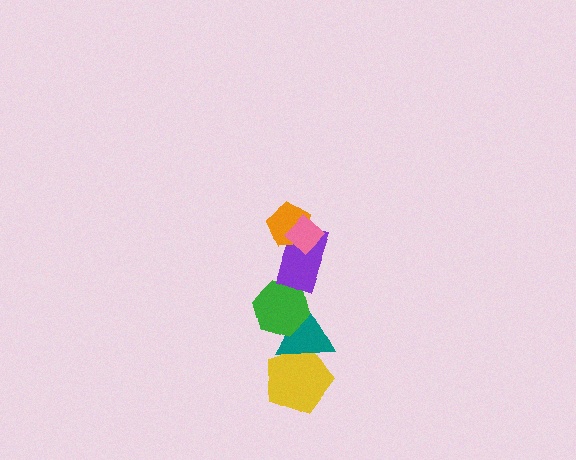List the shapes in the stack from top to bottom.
From top to bottom: the pink diamond, the orange pentagon, the purple rectangle, the green hexagon, the teal triangle, the yellow pentagon.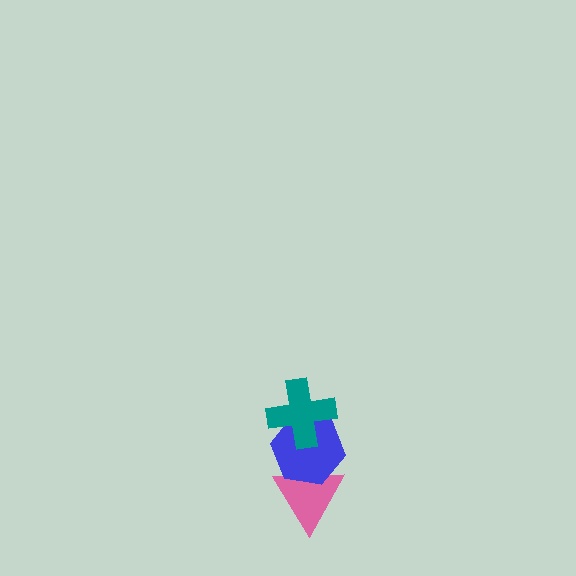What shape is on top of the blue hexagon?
The teal cross is on top of the blue hexagon.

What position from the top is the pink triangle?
The pink triangle is 3rd from the top.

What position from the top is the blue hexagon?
The blue hexagon is 2nd from the top.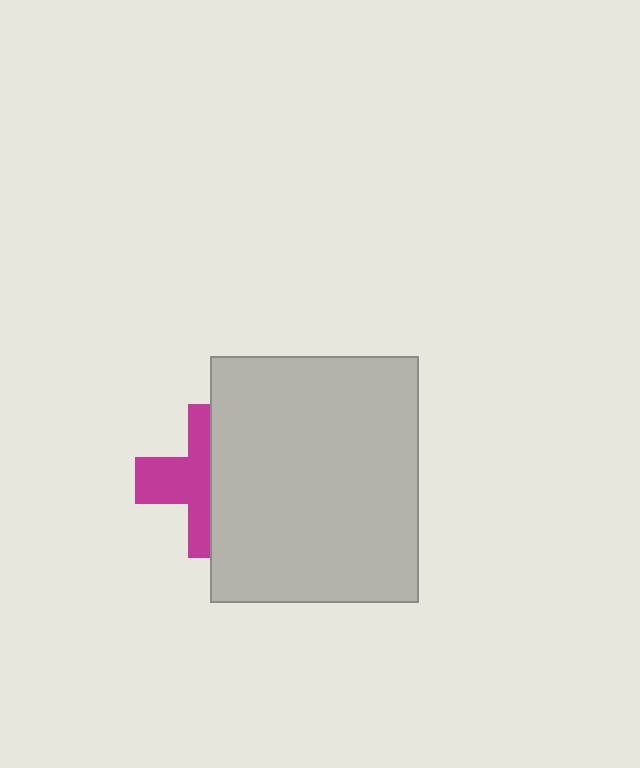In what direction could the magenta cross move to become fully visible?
The magenta cross could move left. That would shift it out from behind the light gray rectangle entirely.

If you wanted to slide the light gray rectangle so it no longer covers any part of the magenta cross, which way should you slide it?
Slide it right — that is the most direct way to separate the two shapes.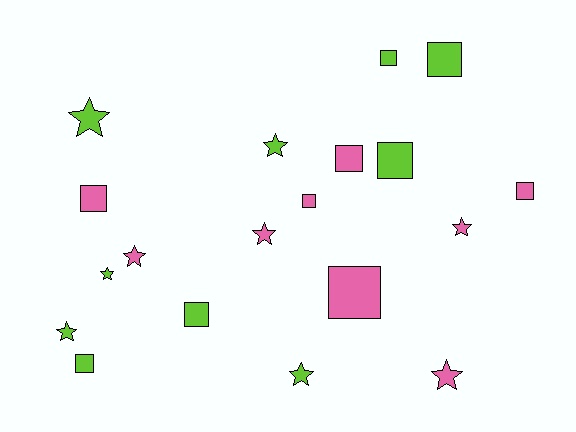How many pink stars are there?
There are 4 pink stars.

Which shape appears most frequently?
Square, with 10 objects.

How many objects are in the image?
There are 19 objects.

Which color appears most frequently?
Lime, with 10 objects.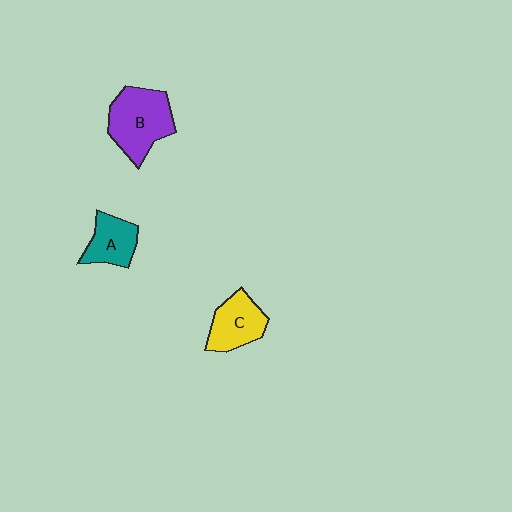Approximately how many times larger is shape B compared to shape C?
Approximately 1.4 times.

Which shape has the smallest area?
Shape A (teal).